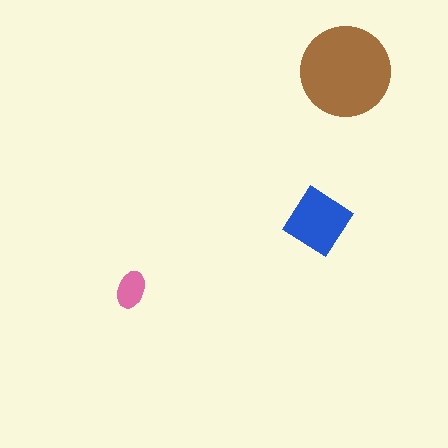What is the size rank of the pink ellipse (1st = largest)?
3rd.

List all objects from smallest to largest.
The pink ellipse, the blue diamond, the brown circle.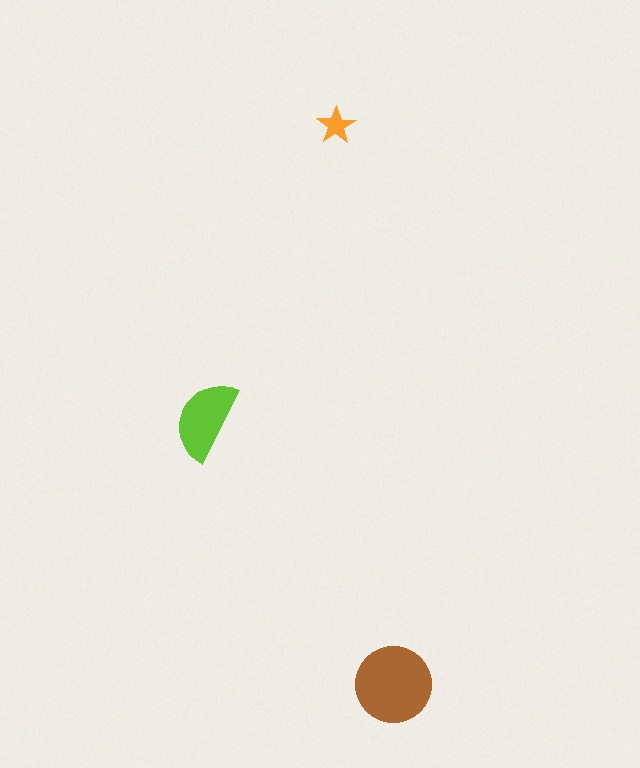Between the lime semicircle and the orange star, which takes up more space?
The lime semicircle.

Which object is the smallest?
The orange star.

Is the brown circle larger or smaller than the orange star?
Larger.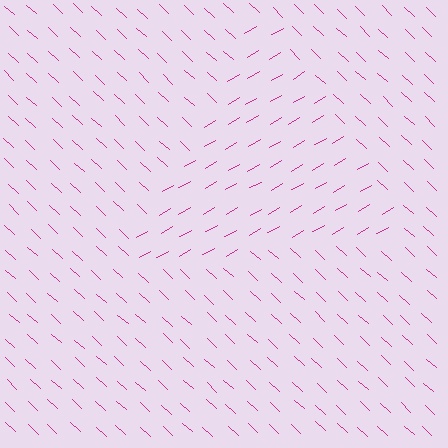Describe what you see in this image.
The image is filled with small magenta line segments. A triangle region in the image has lines oriented differently from the surrounding lines, creating a visible texture boundary.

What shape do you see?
I see a triangle.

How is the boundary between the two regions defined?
The boundary is defined purely by a change in line orientation (approximately 73 degrees difference). All lines are the same color and thickness.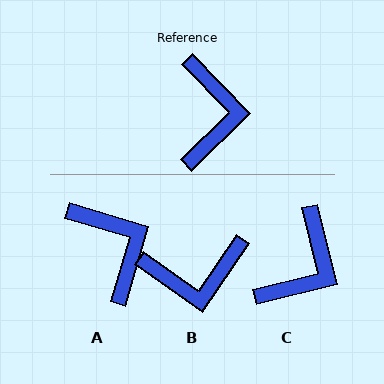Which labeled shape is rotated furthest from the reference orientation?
B, about 79 degrees away.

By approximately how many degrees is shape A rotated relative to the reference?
Approximately 29 degrees counter-clockwise.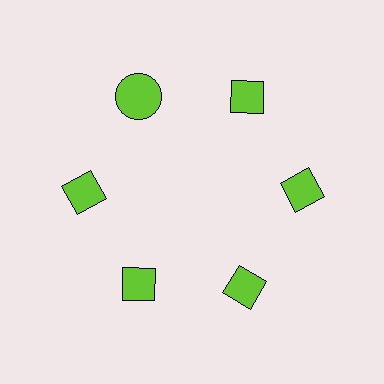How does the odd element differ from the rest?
It has a different shape: circle instead of diamond.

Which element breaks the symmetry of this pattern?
The lime circle at roughly the 11 o'clock position breaks the symmetry. All other shapes are lime diamonds.